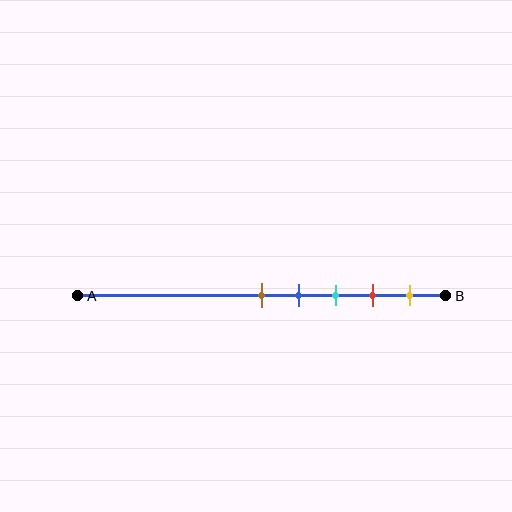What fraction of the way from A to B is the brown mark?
The brown mark is approximately 50% (0.5) of the way from A to B.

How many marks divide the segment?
There are 5 marks dividing the segment.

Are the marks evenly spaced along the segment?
Yes, the marks are approximately evenly spaced.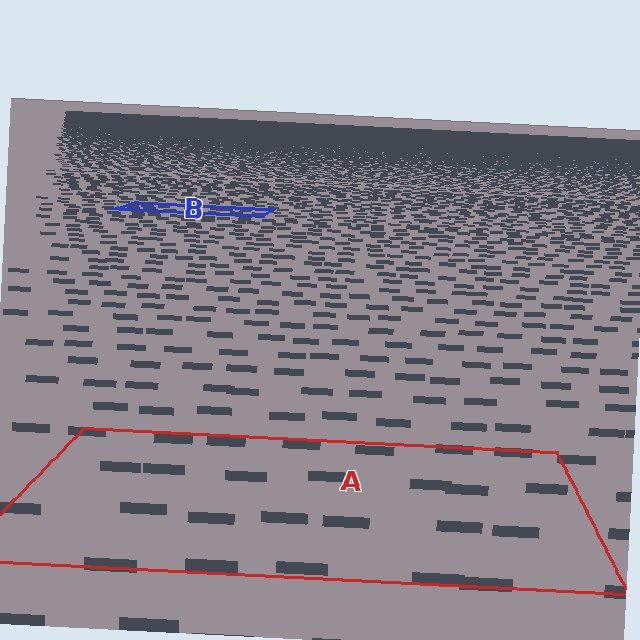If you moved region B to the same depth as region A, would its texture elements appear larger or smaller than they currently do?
They would appear larger. At a closer depth, the same texture elements are projected at a bigger on-screen size.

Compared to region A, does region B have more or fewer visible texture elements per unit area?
Region B has more texture elements per unit area — they are packed more densely because it is farther away.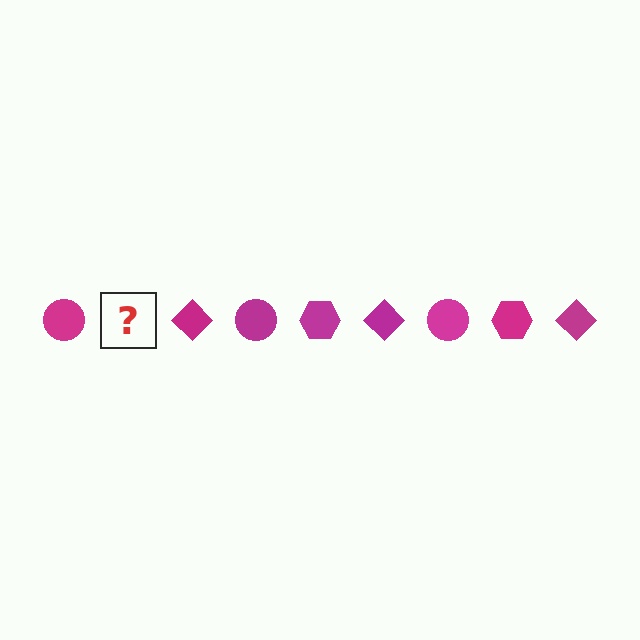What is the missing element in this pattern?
The missing element is a magenta hexagon.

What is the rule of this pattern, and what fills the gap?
The rule is that the pattern cycles through circle, hexagon, diamond shapes in magenta. The gap should be filled with a magenta hexagon.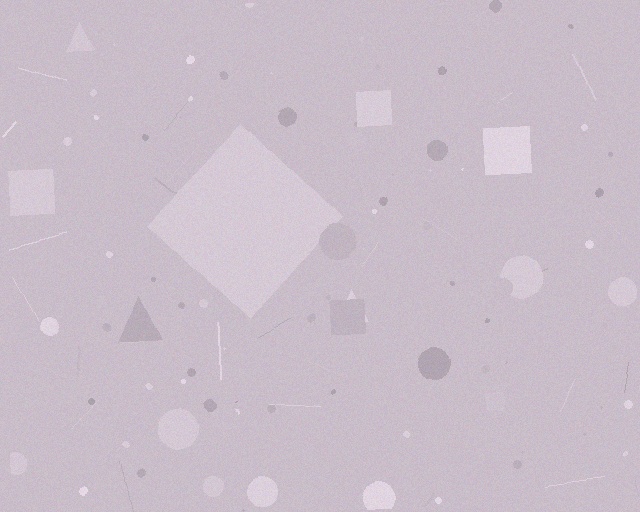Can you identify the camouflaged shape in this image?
The camouflaged shape is a diamond.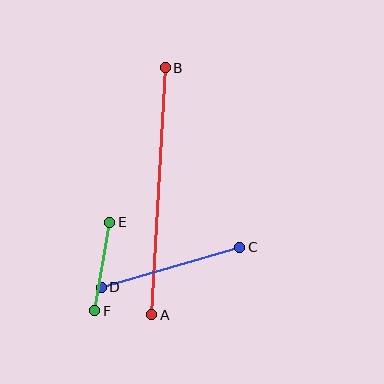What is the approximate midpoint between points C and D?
The midpoint is at approximately (170, 267) pixels.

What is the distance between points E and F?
The distance is approximately 90 pixels.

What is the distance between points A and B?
The distance is approximately 248 pixels.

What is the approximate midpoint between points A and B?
The midpoint is at approximately (159, 191) pixels.